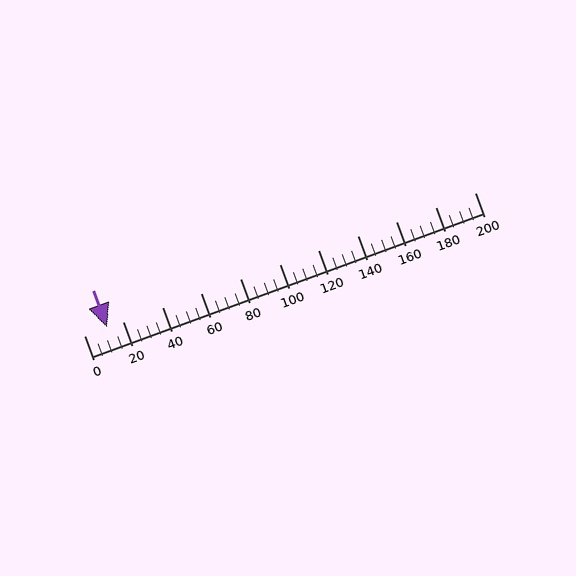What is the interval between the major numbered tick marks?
The major tick marks are spaced 20 units apart.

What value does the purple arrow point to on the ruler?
The purple arrow points to approximately 12.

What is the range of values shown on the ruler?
The ruler shows values from 0 to 200.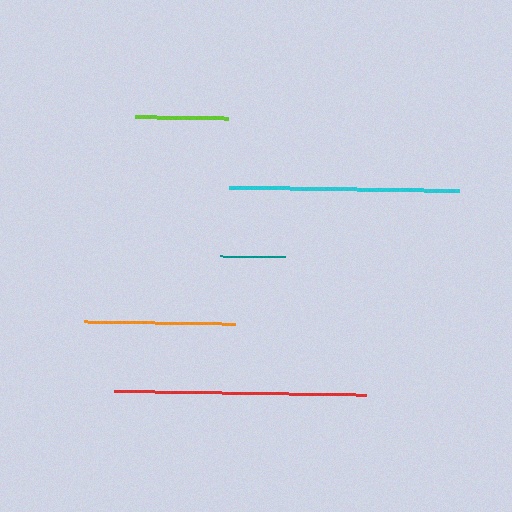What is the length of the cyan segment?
The cyan segment is approximately 230 pixels long.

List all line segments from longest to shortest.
From longest to shortest: red, cyan, orange, lime, teal.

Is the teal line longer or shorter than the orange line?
The orange line is longer than the teal line.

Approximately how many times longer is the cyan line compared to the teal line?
The cyan line is approximately 3.6 times the length of the teal line.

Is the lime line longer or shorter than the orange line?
The orange line is longer than the lime line.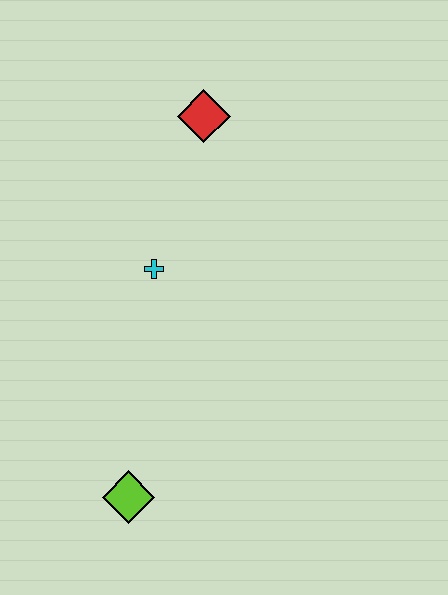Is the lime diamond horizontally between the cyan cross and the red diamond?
No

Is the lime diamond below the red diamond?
Yes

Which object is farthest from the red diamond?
The lime diamond is farthest from the red diamond.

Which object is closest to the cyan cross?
The red diamond is closest to the cyan cross.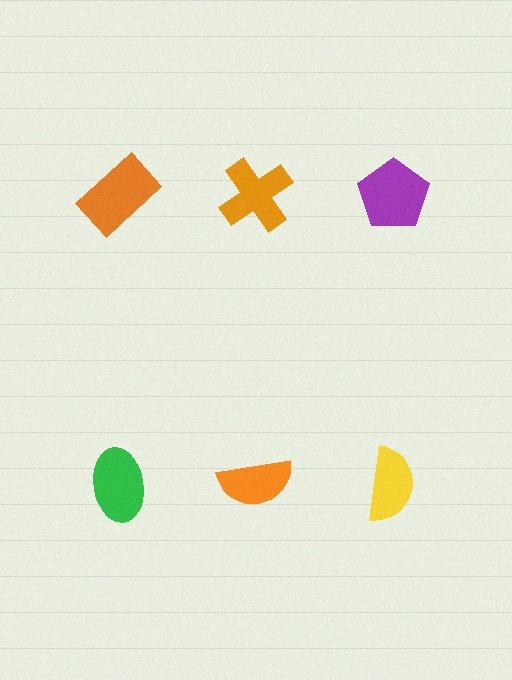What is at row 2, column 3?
A yellow semicircle.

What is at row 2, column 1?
A green ellipse.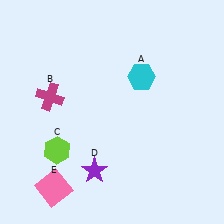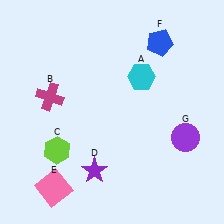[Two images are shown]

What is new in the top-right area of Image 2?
A blue pentagon (F) was added in the top-right area of Image 2.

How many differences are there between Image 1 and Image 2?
There are 2 differences between the two images.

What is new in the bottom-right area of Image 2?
A purple circle (G) was added in the bottom-right area of Image 2.